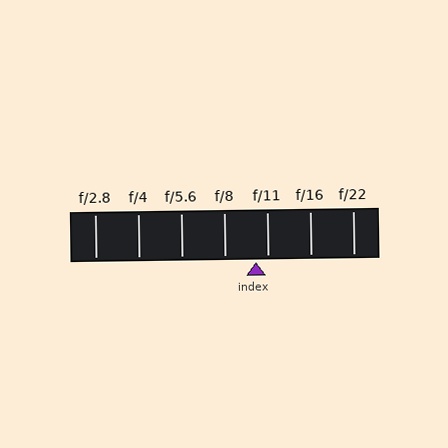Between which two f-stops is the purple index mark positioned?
The index mark is between f/8 and f/11.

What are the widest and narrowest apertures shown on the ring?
The widest aperture shown is f/2.8 and the narrowest is f/22.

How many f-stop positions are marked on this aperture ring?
There are 7 f-stop positions marked.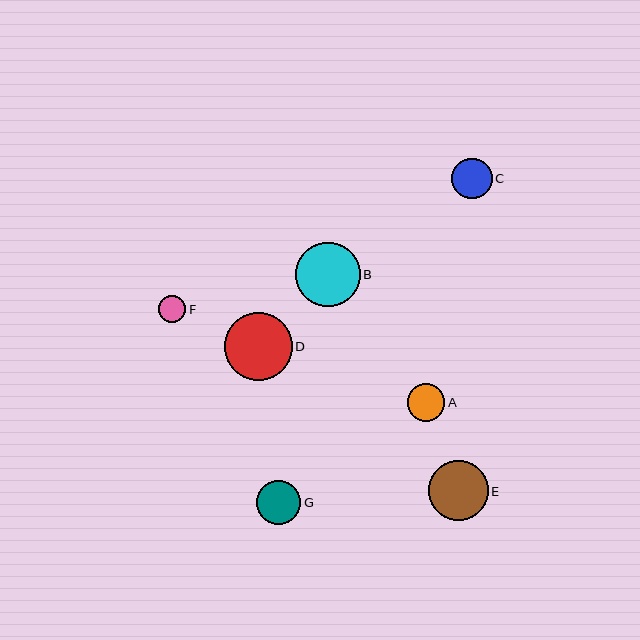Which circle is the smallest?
Circle F is the smallest with a size of approximately 27 pixels.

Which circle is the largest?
Circle D is the largest with a size of approximately 68 pixels.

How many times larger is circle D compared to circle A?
Circle D is approximately 1.8 times the size of circle A.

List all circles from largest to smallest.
From largest to smallest: D, B, E, G, C, A, F.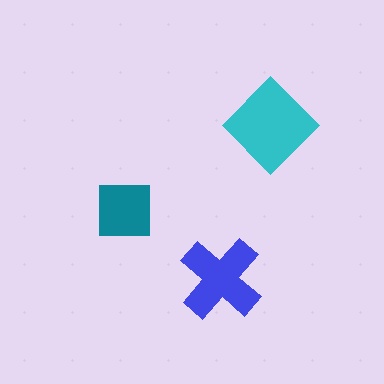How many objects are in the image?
There are 3 objects in the image.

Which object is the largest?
The cyan diamond.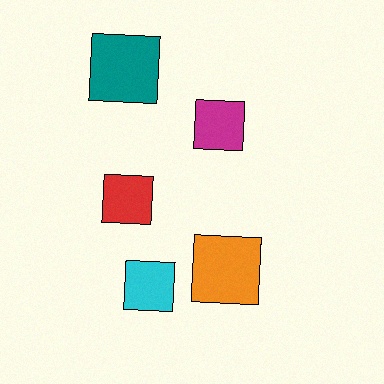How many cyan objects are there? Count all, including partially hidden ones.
There is 1 cyan object.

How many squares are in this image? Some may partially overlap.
There are 5 squares.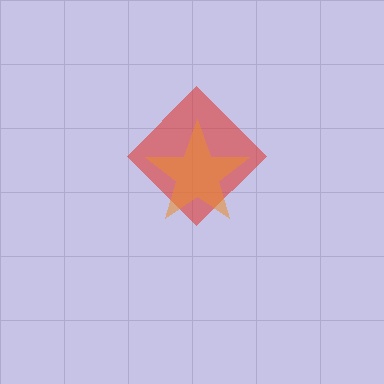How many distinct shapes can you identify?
There are 2 distinct shapes: a red diamond, an orange star.